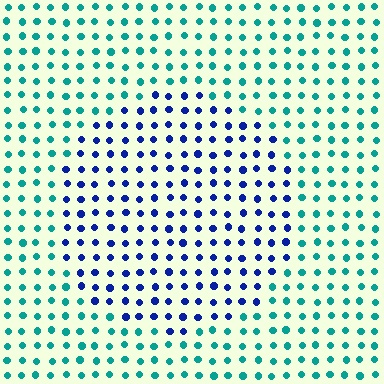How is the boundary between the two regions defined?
The boundary is defined purely by a slight shift in hue (about 56 degrees). Spacing, size, and orientation are identical on both sides.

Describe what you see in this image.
The image is filled with small teal elements in a uniform arrangement. A circle-shaped region is visible where the elements are tinted to a slightly different hue, forming a subtle color boundary.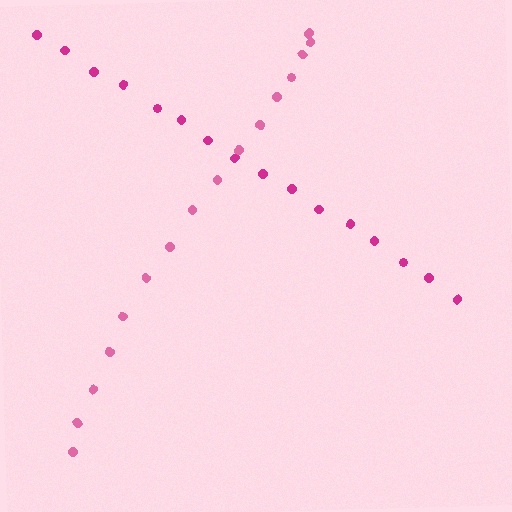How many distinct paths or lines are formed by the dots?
There are 2 distinct paths.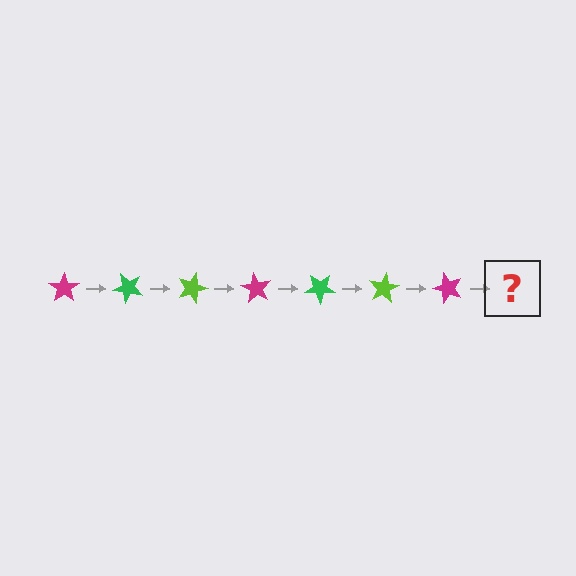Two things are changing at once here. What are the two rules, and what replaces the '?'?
The two rules are that it rotates 45 degrees each step and the color cycles through magenta, green, and lime. The '?' should be a green star, rotated 315 degrees from the start.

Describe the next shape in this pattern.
It should be a green star, rotated 315 degrees from the start.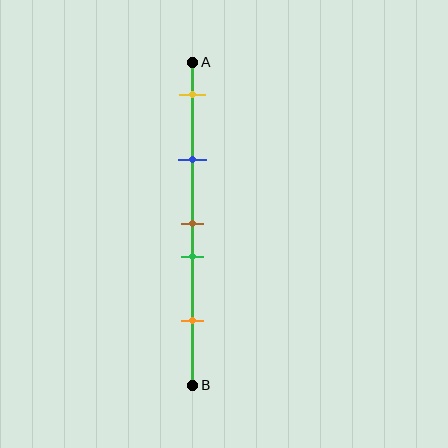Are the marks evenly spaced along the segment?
No, the marks are not evenly spaced.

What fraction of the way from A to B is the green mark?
The green mark is approximately 60% (0.6) of the way from A to B.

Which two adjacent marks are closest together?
The brown and green marks are the closest adjacent pair.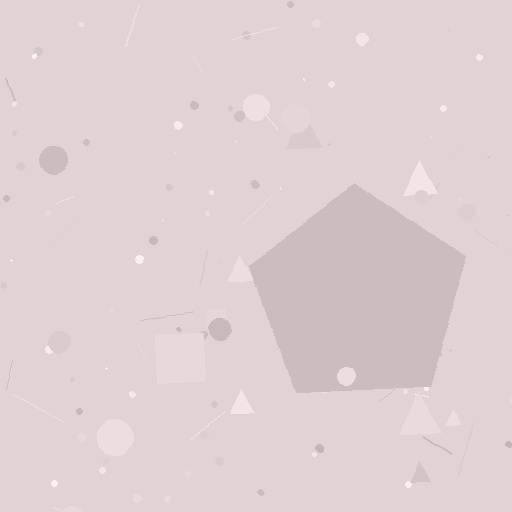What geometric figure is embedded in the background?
A pentagon is embedded in the background.